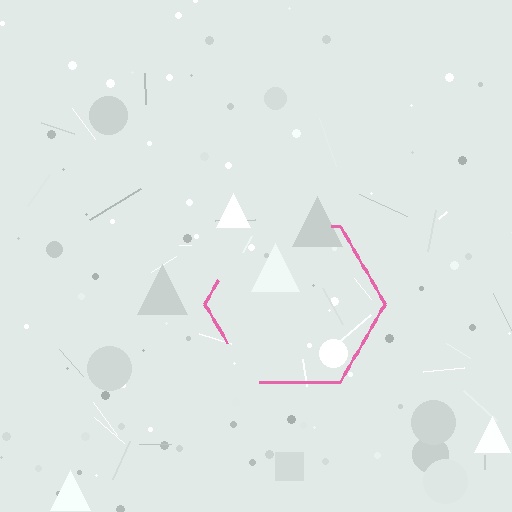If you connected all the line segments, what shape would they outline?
They would outline a hexagon.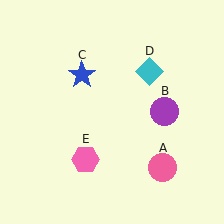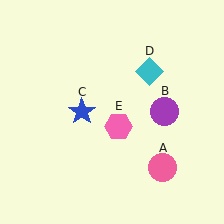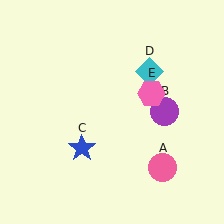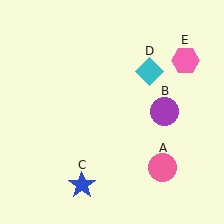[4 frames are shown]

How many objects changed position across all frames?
2 objects changed position: blue star (object C), pink hexagon (object E).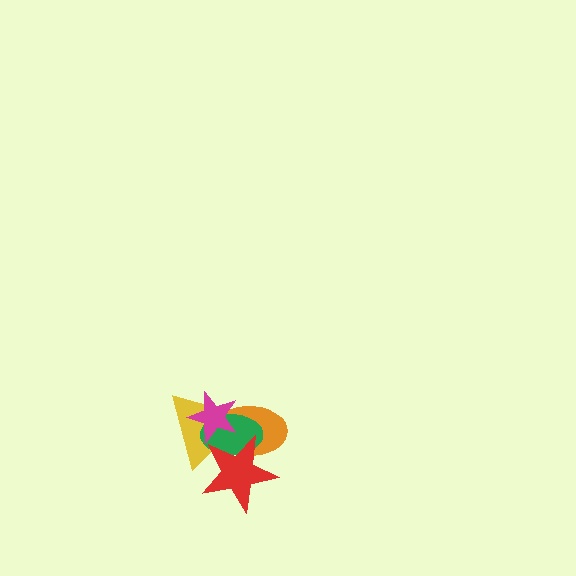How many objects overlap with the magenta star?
4 objects overlap with the magenta star.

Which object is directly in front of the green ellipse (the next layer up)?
The magenta star is directly in front of the green ellipse.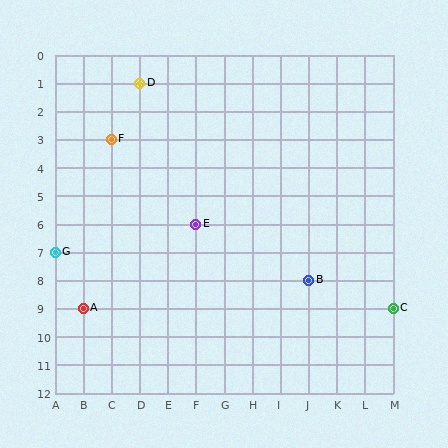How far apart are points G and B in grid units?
Points G and B are 9 columns and 1 row apart (about 9.1 grid units diagonally).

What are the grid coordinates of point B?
Point B is at grid coordinates (J, 8).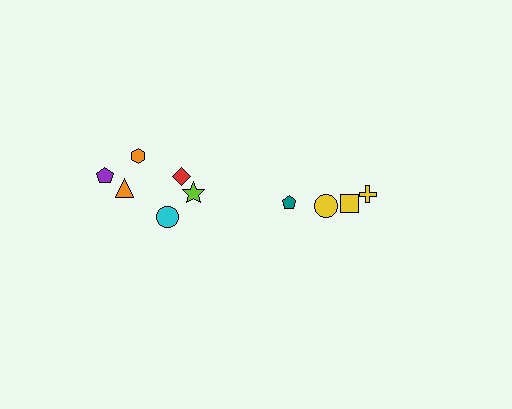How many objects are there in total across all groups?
There are 10 objects.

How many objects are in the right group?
There are 4 objects.